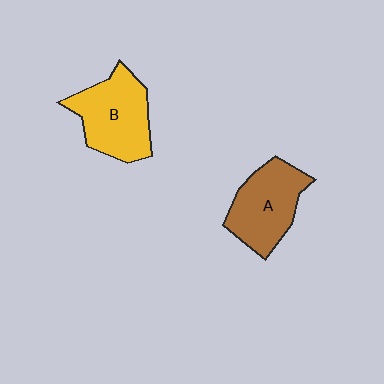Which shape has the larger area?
Shape B (yellow).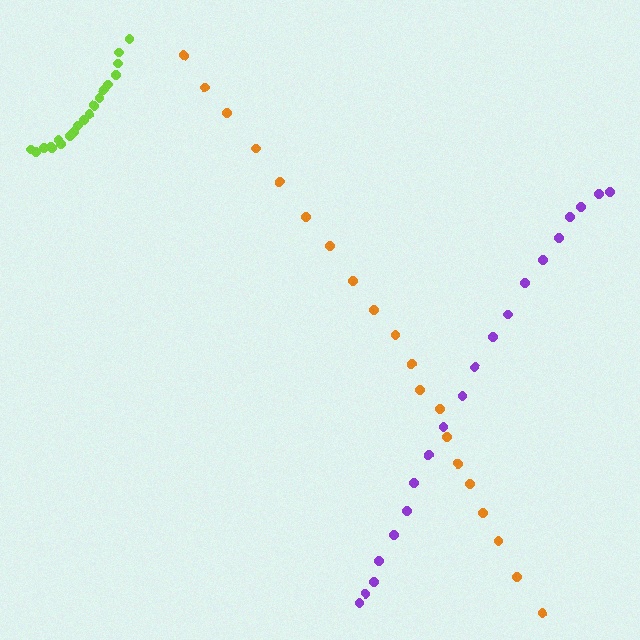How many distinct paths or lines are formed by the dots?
There are 3 distinct paths.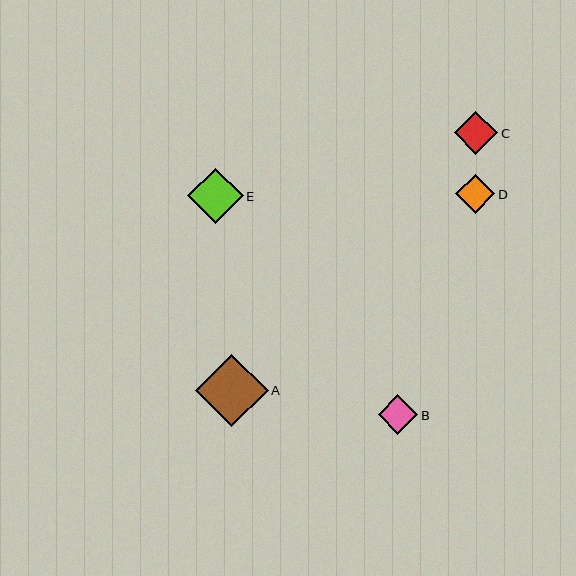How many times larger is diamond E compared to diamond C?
Diamond E is approximately 1.3 times the size of diamond C.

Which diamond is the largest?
Diamond A is the largest with a size of approximately 73 pixels.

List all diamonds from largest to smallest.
From largest to smallest: A, E, C, B, D.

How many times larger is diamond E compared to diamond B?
Diamond E is approximately 1.4 times the size of diamond B.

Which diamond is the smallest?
Diamond D is the smallest with a size of approximately 39 pixels.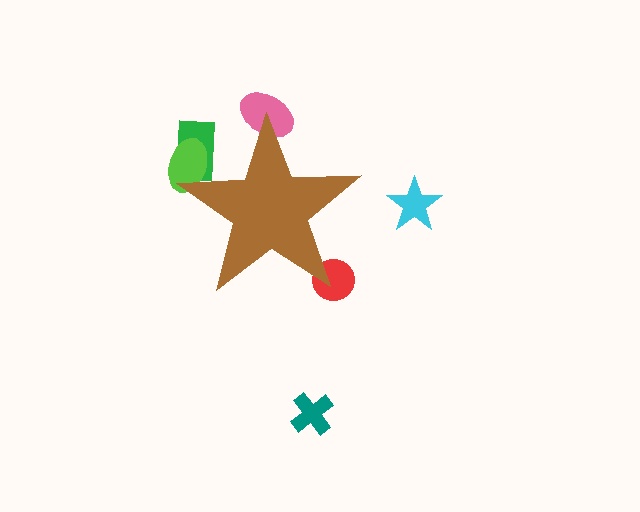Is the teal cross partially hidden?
No, the teal cross is fully visible.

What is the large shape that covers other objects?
A brown star.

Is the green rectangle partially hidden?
Yes, the green rectangle is partially hidden behind the brown star.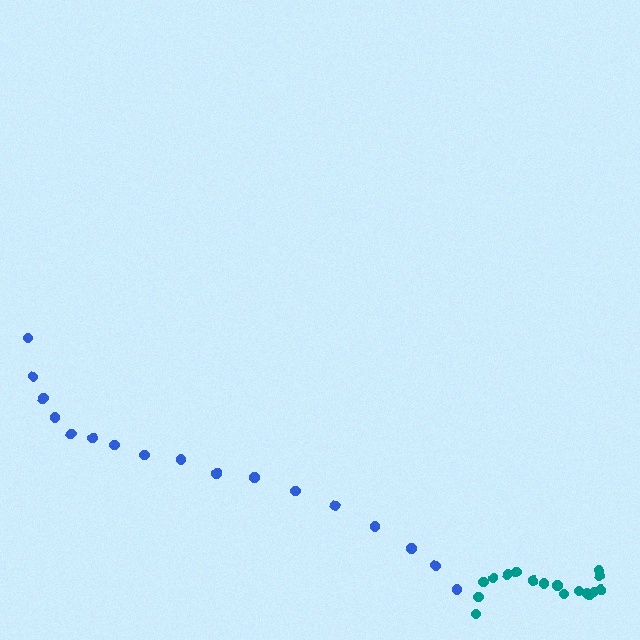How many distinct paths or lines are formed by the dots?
There are 2 distinct paths.